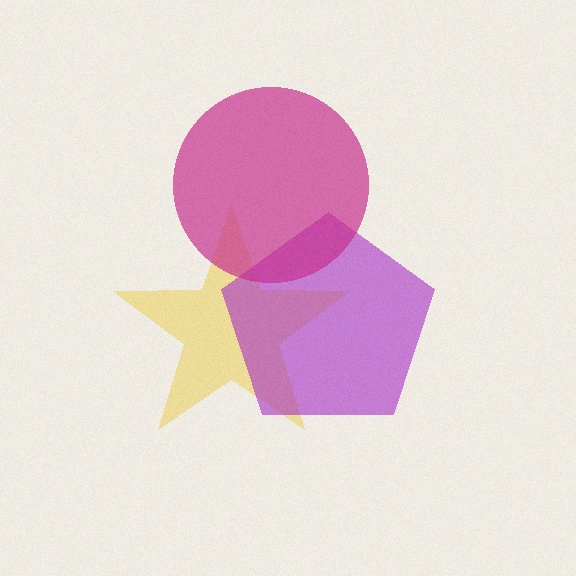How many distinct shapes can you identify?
There are 3 distinct shapes: a yellow star, a purple pentagon, a magenta circle.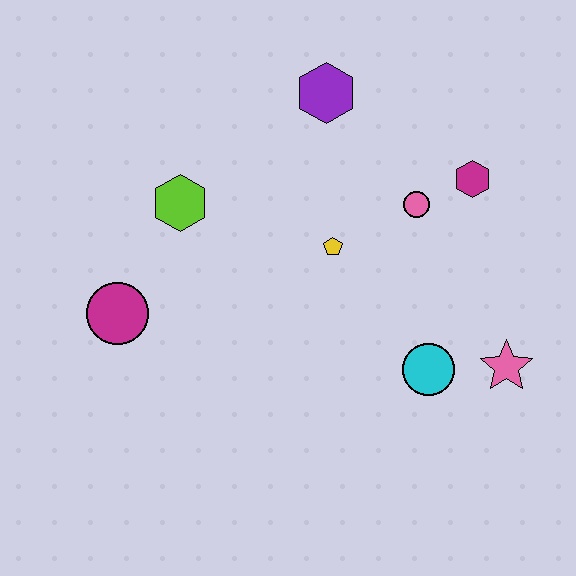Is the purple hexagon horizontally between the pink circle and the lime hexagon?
Yes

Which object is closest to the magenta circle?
The lime hexagon is closest to the magenta circle.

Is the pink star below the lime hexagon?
Yes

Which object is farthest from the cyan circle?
The magenta circle is farthest from the cyan circle.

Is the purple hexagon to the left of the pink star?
Yes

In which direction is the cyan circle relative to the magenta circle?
The cyan circle is to the right of the magenta circle.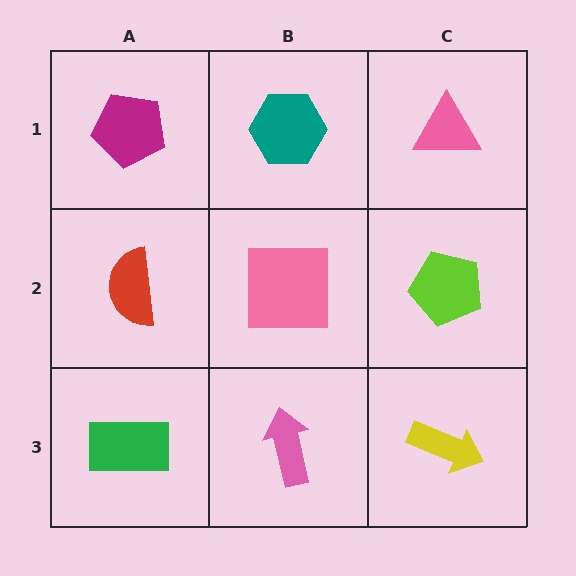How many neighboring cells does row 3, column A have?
2.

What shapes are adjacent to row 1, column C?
A lime pentagon (row 2, column C), a teal hexagon (row 1, column B).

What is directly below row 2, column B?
A pink arrow.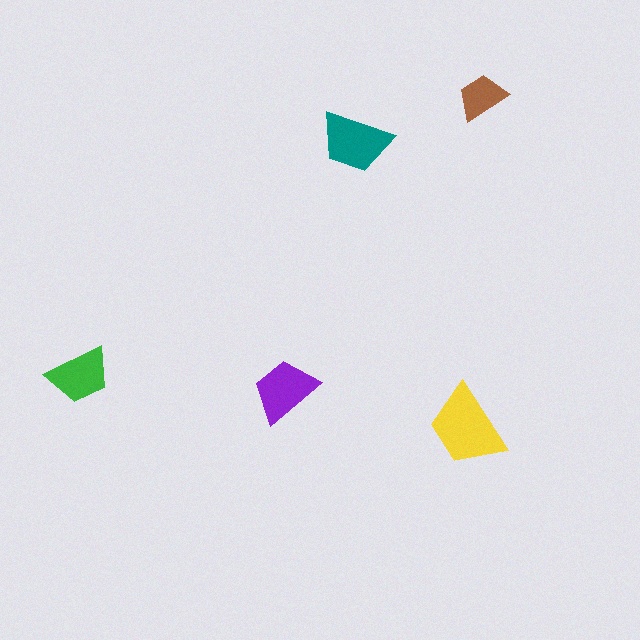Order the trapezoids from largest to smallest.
the yellow one, the teal one, the purple one, the green one, the brown one.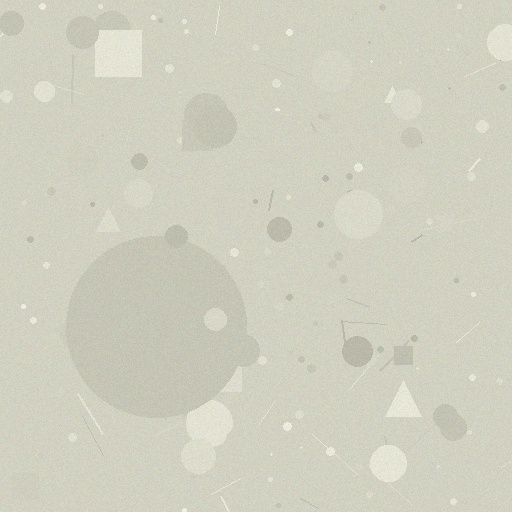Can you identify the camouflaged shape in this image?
The camouflaged shape is a circle.